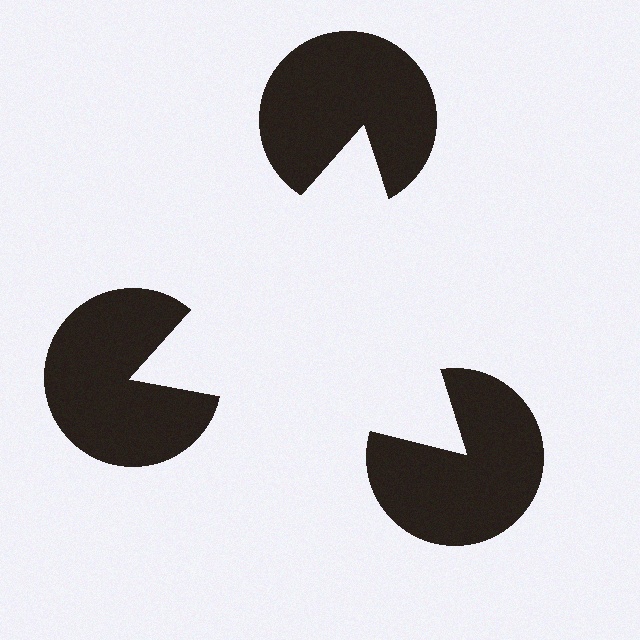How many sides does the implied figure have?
3 sides.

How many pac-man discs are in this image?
There are 3 — one at each vertex of the illusory triangle.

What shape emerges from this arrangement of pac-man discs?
An illusory triangle — its edges are inferred from the aligned wedge cuts in the pac-man discs, not physically drawn.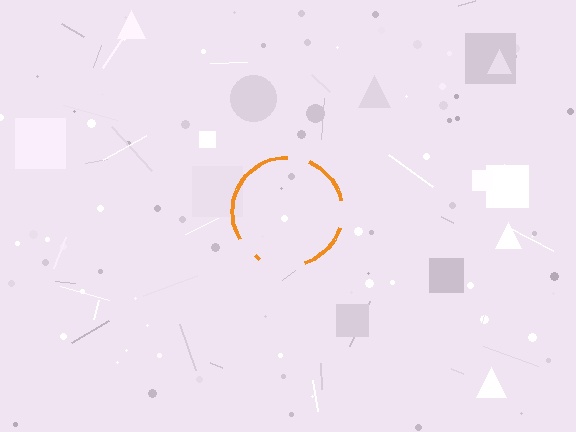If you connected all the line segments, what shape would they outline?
They would outline a circle.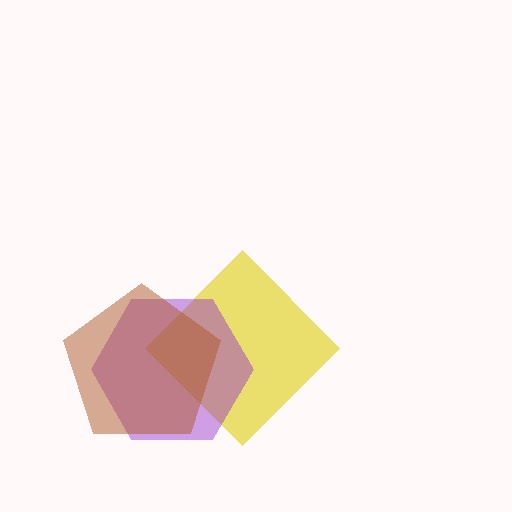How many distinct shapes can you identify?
There are 3 distinct shapes: a yellow diamond, a purple hexagon, a brown pentagon.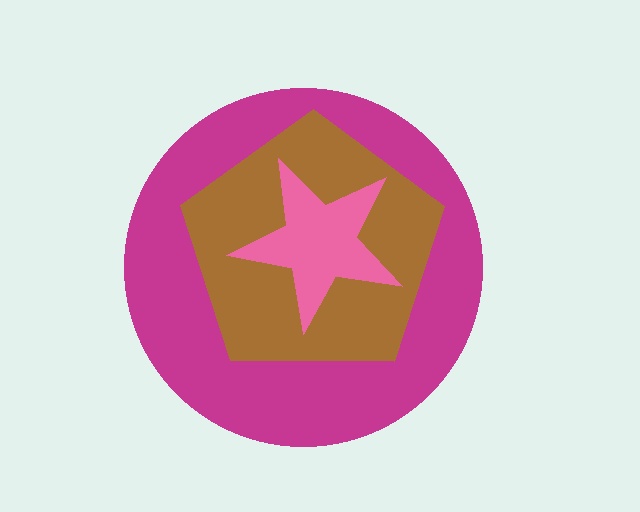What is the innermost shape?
The pink star.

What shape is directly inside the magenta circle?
The brown pentagon.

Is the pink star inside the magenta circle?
Yes.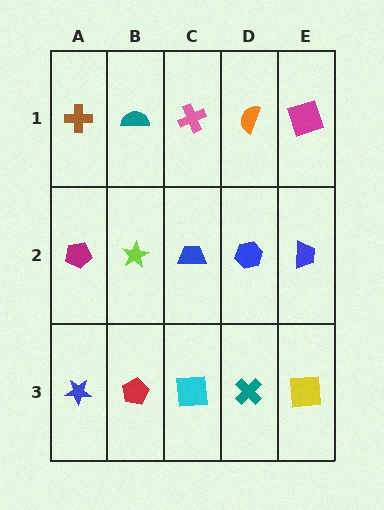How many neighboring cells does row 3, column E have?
2.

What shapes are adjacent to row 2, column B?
A teal semicircle (row 1, column B), a red pentagon (row 3, column B), a magenta pentagon (row 2, column A), a blue trapezoid (row 2, column C).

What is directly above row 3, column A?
A magenta pentagon.